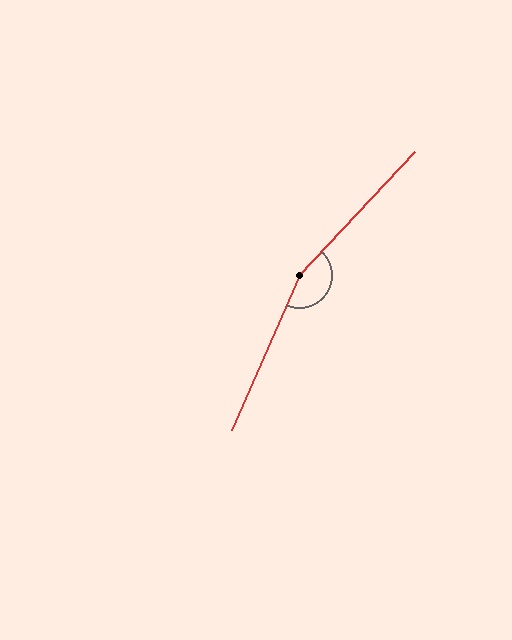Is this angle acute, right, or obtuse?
It is obtuse.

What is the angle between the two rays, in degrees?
Approximately 160 degrees.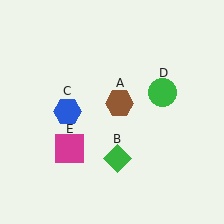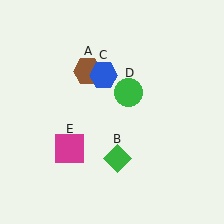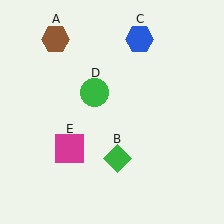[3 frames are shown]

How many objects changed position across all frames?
3 objects changed position: brown hexagon (object A), blue hexagon (object C), green circle (object D).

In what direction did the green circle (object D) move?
The green circle (object D) moved left.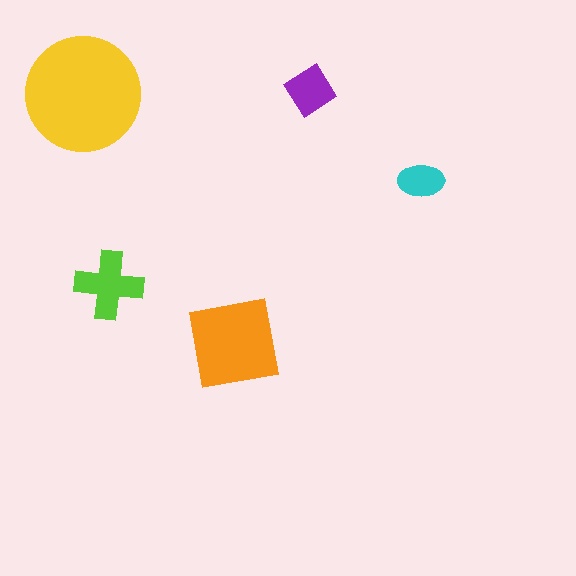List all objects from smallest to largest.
The cyan ellipse, the purple diamond, the lime cross, the orange square, the yellow circle.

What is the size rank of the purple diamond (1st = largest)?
4th.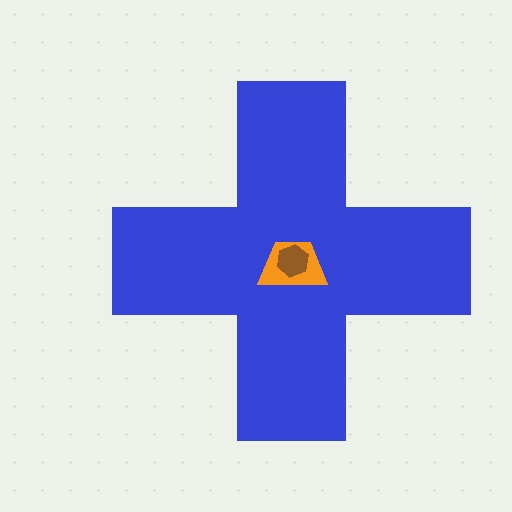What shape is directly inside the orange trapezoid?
The brown hexagon.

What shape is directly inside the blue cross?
The orange trapezoid.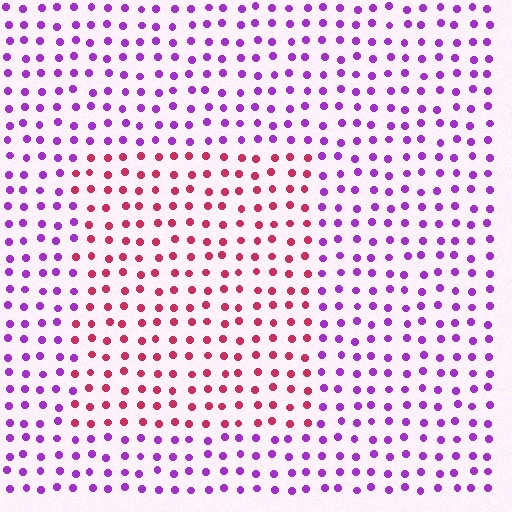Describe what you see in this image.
The image is filled with small purple elements in a uniform arrangement. A rectangle-shaped region is visible where the elements are tinted to a slightly different hue, forming a subtle color boundary.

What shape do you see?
I see a rectangle.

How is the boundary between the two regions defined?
The boundary is defined purely by a slight shift in hue (about 56 degrees). Spacing, size, and orientation are identical on both sides.